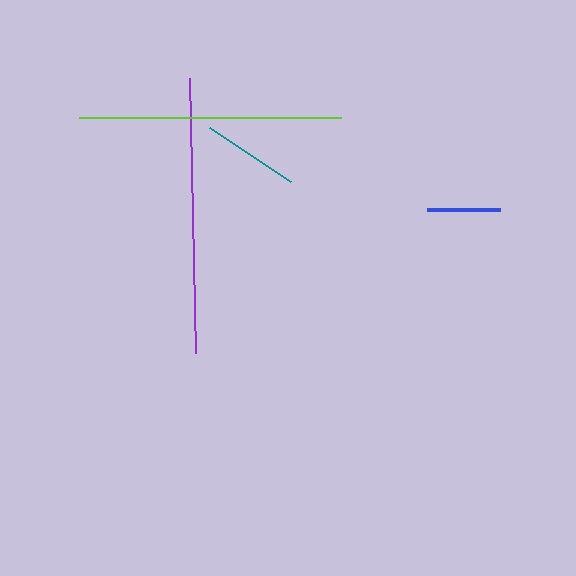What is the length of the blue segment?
The blue segment is approximately 73 pixels long.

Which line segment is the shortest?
The blue line is the shortest at approximately 73 pixels.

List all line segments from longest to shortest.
From longest to shortest: purple, lime, teal, blue.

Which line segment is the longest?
The purple line is the longest at approximately 275 pixels.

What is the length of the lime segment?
The lime segment is approximately 262 pixels long.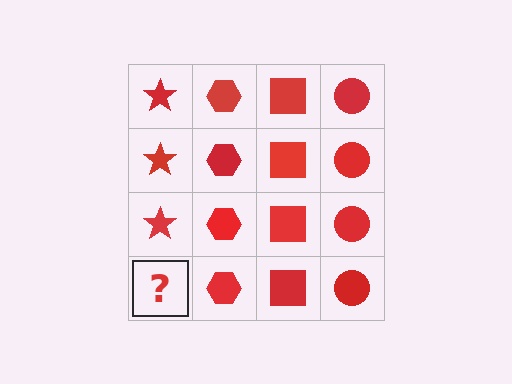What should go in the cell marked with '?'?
The missing cell should contain a red star.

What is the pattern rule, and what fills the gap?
The rule is that each column has a consistent shape. The gap should be filled with a red star.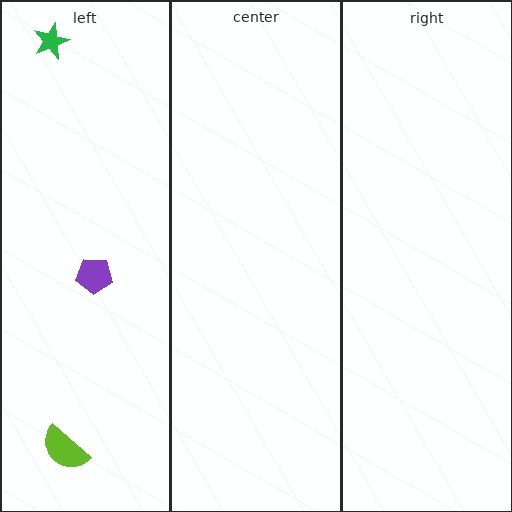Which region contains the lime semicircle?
The left region.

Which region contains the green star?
The left region.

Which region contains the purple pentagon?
The left region.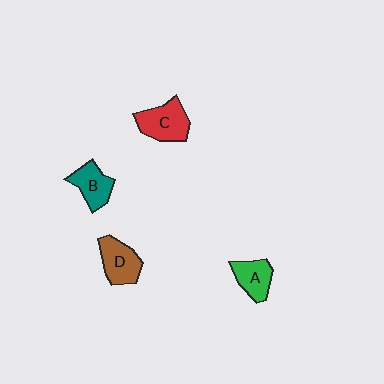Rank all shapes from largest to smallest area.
From largest to smallest: C (red), D (brown), B (teal), A (green).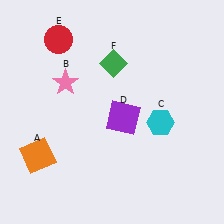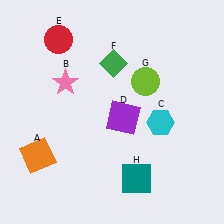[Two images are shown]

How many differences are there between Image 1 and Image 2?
There are 2 differences between the two images.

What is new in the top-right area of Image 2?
A lime circle (G) was added in the top-right area of Image 2.